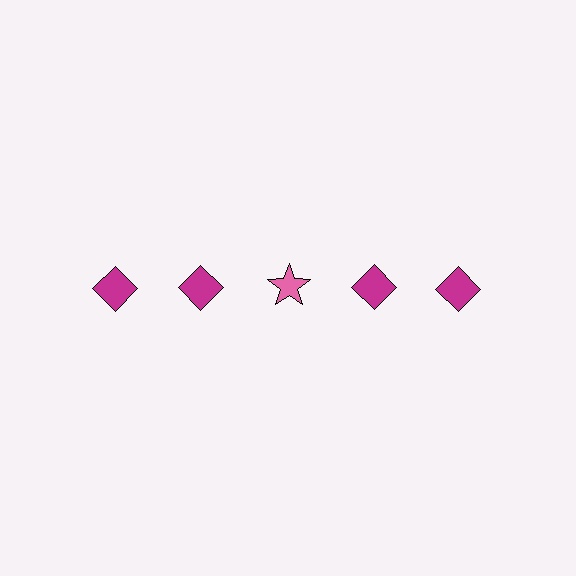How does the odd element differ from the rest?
It differs in both color (pink instead of magenta) and shape (star instead of diamond).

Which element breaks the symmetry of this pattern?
The pink star in the top row, center column breaks the symmetry. All other shapes are magenta diamonds.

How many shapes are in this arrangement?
There are 5 shapes arranged in a grid pattern.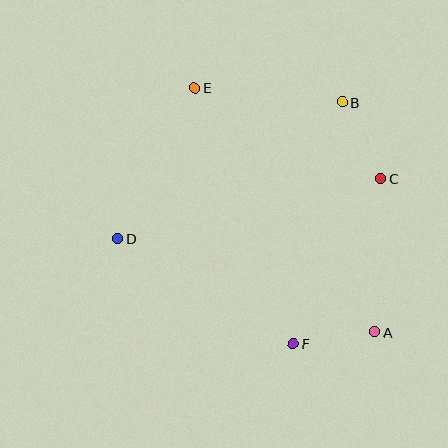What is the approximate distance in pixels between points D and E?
The distance between D and E is approximately 169 pixels.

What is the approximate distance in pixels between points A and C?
The distance between A and C is approximately 154 pixels.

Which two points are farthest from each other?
Points A and E are farthest from each other.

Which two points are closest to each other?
Points A and F are closest to each other.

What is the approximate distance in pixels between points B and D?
The distance between B and D is approximately 262 pixels.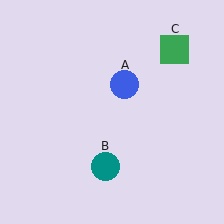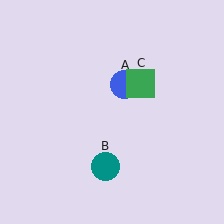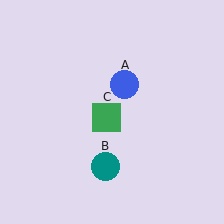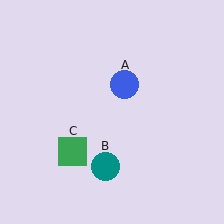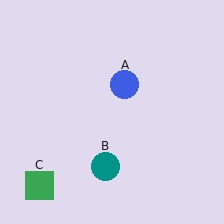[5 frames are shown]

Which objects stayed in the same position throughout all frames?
Blue circle (object A) and teal circle (object B) remained stationary.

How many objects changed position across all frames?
1 object changed position: green square (object C).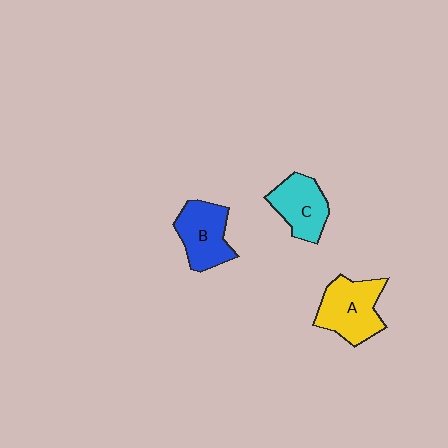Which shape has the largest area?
Shape A (yellow).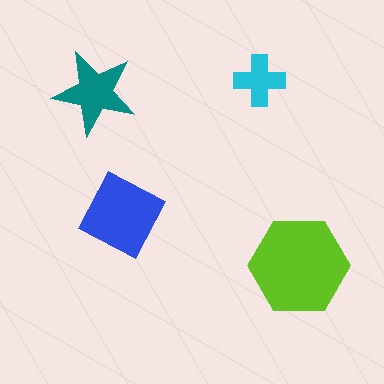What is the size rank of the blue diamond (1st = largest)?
2nd.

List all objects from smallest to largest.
The cyan cross, the teal star, the blue diamond, the lime hexagon.